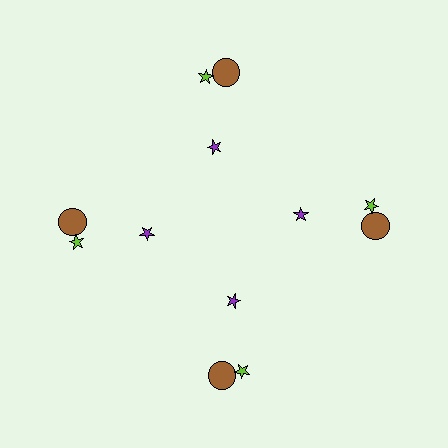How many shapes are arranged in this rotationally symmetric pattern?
There are 12 shapes, arranged in 4 groups of 3.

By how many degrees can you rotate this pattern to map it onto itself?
The pattern maps onto itself every 90 degrees of rotation.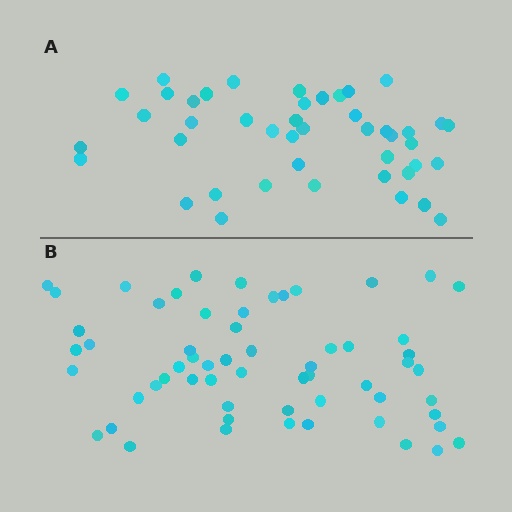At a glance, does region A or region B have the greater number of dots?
Region B (the bottom region) has more dots.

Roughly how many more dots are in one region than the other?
Region B has approximately 15 more dots than region A.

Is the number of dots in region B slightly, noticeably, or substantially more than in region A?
Region B has noticeably more, but not dramatically so. The ratio is roughly 1.4 to 1.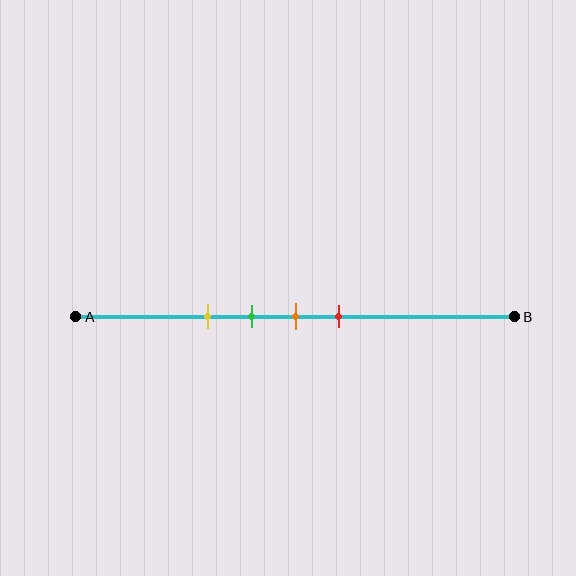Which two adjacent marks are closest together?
The green and orange marks are the closest adjacent pair.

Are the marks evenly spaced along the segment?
Yes, the marks are approximately evenly spaced.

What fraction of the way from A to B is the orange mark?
The orange mark is approximately 50% (0.5) of the way from A to B.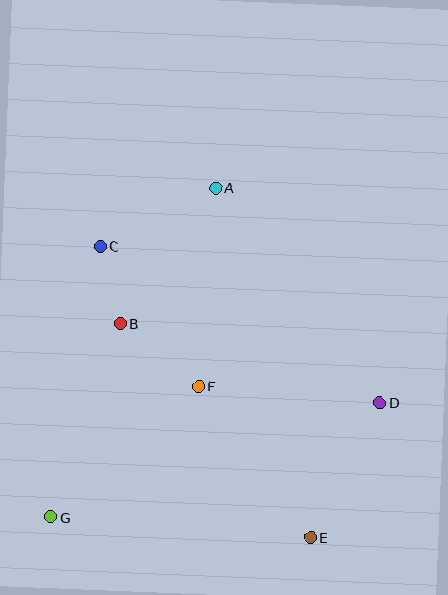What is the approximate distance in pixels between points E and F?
The distance between E and F is approximately 188 pixels.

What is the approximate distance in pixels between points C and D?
The distance between C and D is approximately 320 pixels.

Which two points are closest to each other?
Points B and C are closest to each other.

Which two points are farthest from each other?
Points A and G are farthest from each other.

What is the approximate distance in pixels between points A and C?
The distance between A and C is approximately 129 pixels.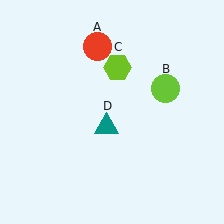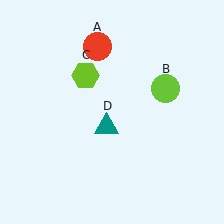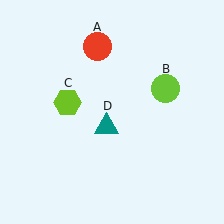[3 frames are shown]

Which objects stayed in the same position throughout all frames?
Red circle (object A) and lime circle (object B) and teal triangle (object D) remained stationary.